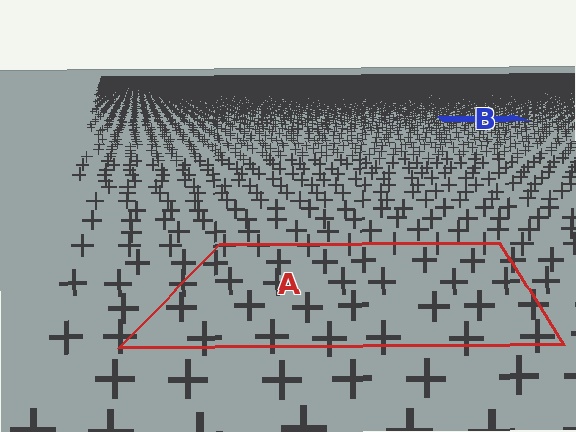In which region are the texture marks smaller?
The texture marks are smaller in region B, because it is farther away.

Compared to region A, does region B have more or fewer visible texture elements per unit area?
Region B has more texture elements per unit area — they are packed more densely because it is farther away.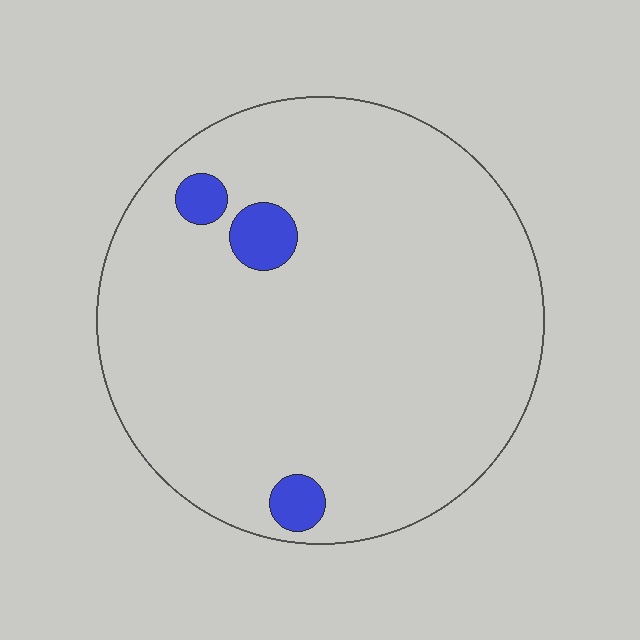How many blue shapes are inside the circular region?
3.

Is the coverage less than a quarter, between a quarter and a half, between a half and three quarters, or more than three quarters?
Less than a quarter.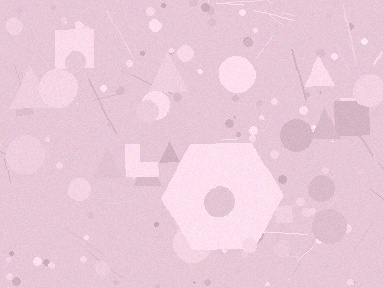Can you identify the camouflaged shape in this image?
The camouflaged shape is a hexagon.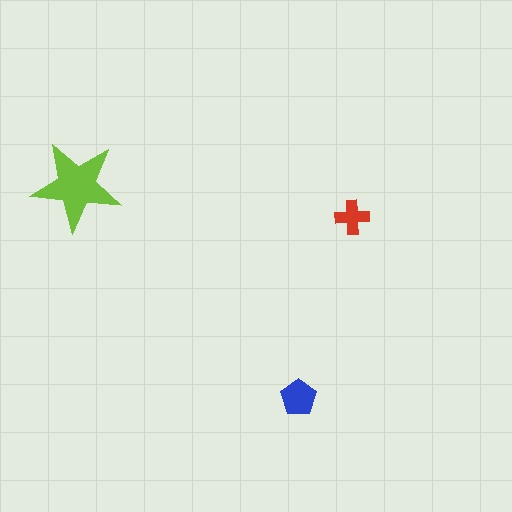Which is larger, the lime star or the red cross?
The lime star.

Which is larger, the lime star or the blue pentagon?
The lime star.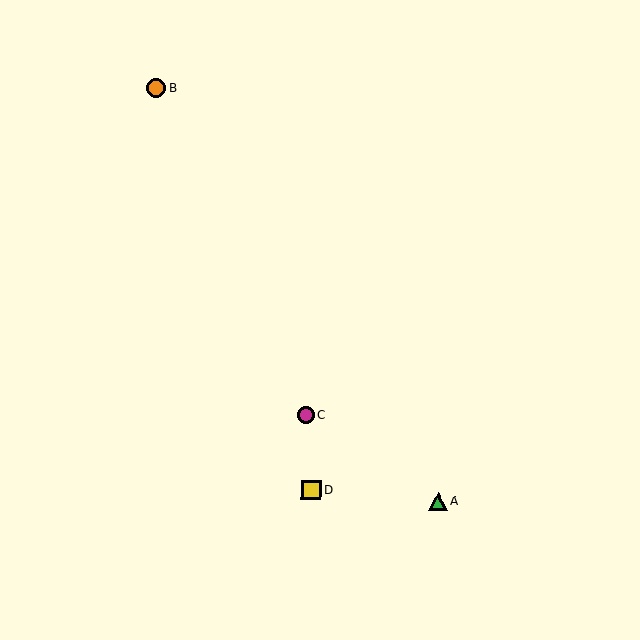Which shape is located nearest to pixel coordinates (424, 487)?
The green triangle (labeled A) at (438, 501) is nearest to that location.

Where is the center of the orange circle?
The center of the orange circle is at (156, 87).